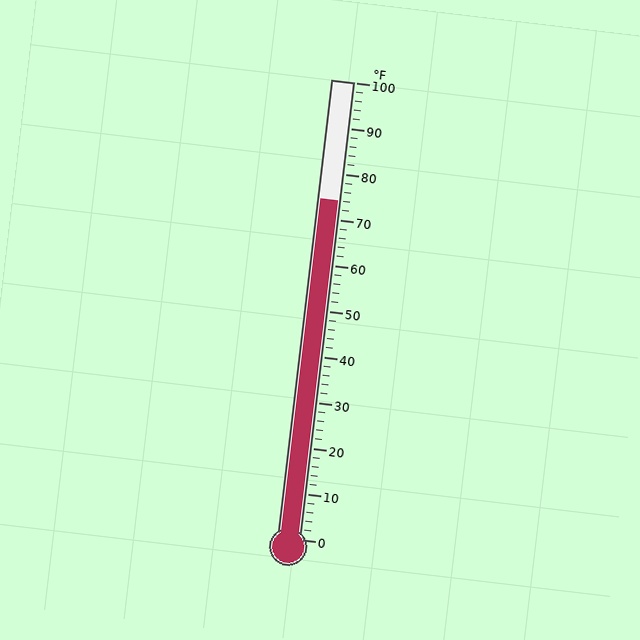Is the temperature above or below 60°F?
The temperature is above 60°F.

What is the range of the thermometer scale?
The thermometer scale ranges from 0°F to 100°F.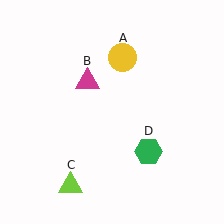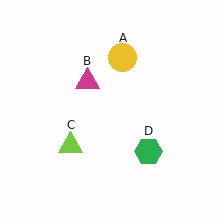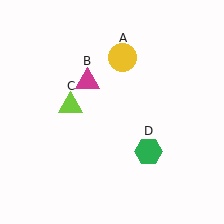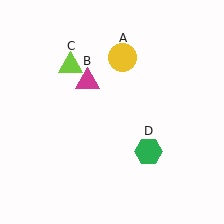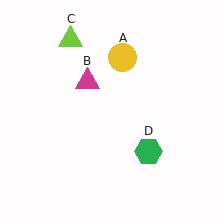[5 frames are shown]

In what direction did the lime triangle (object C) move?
The lime triangle (object C) moved up.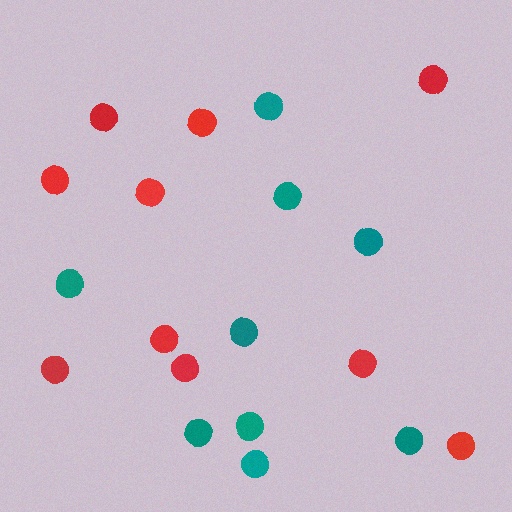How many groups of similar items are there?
There are 2 groups: one group of teal circles (9) and one group of red circles (10).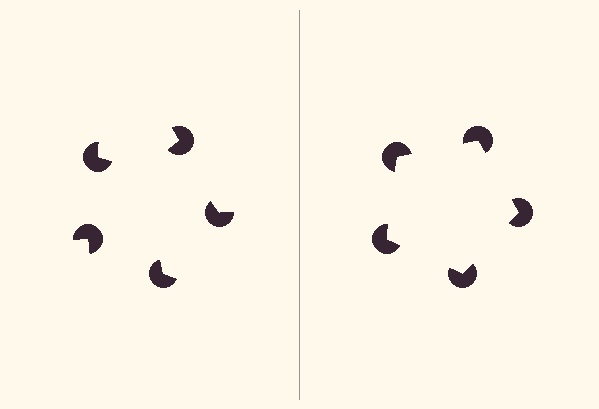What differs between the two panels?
The pac-man discs are positioned identically on both sides; only the wedge orientations differ. On the right they align to a pentagon; on the left they are misaligned.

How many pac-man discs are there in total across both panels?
10 — 5 on each side.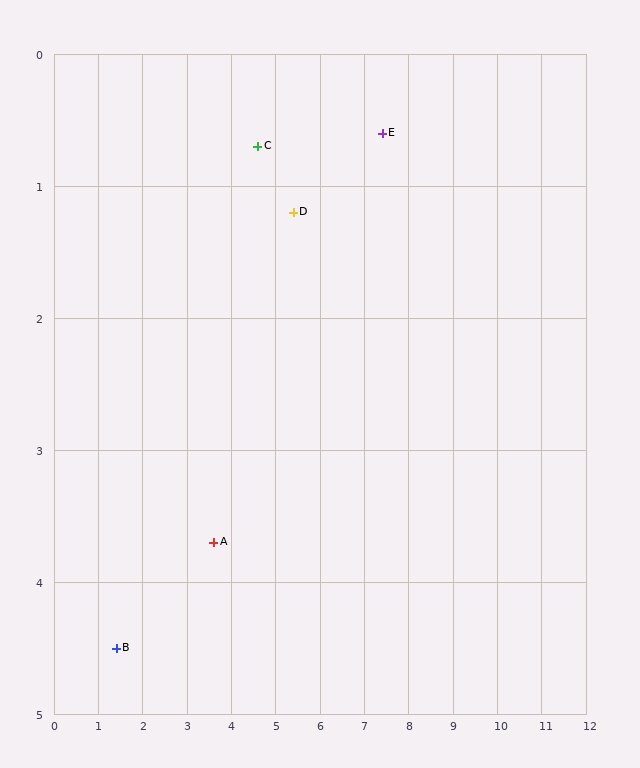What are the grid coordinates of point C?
Point C is at approximately (4.6, 0.7).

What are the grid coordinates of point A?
Point A is at approximately (3.6, 3.7).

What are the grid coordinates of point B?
Point B is at approximately (1.4, 4.5).